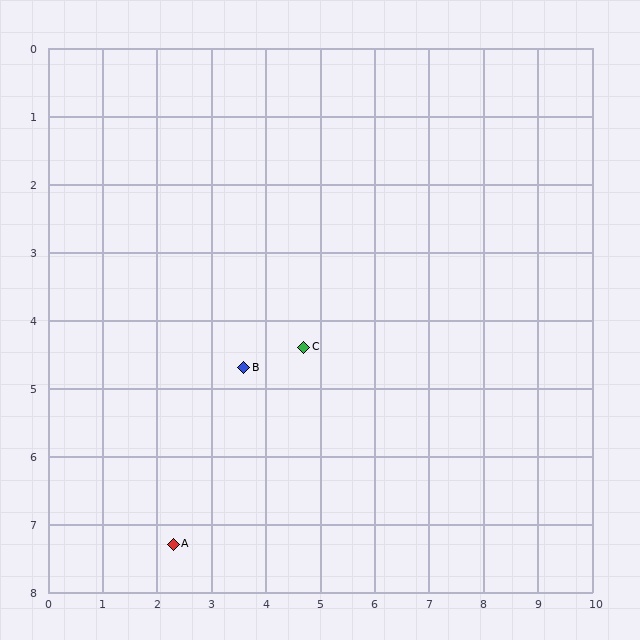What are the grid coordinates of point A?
Point A is at approximately (2.3, 7.3).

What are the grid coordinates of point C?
Point C is at approximately (4.7, 4.4).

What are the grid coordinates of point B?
Point B is at approximately (3.6, 4.7).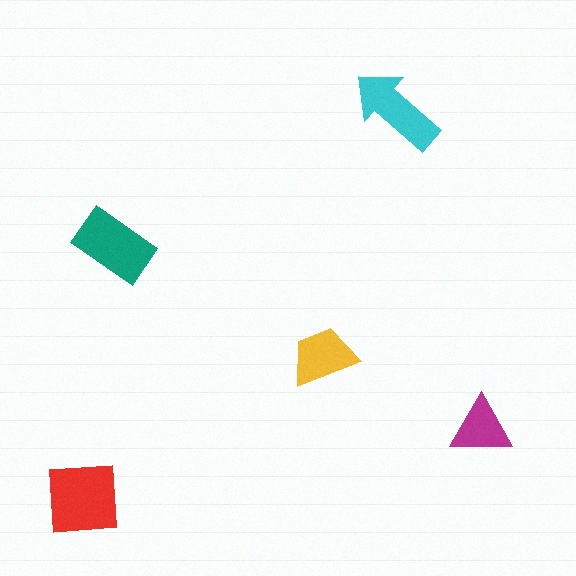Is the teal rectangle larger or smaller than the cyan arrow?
Larger.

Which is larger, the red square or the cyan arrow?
The red square.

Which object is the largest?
The red square.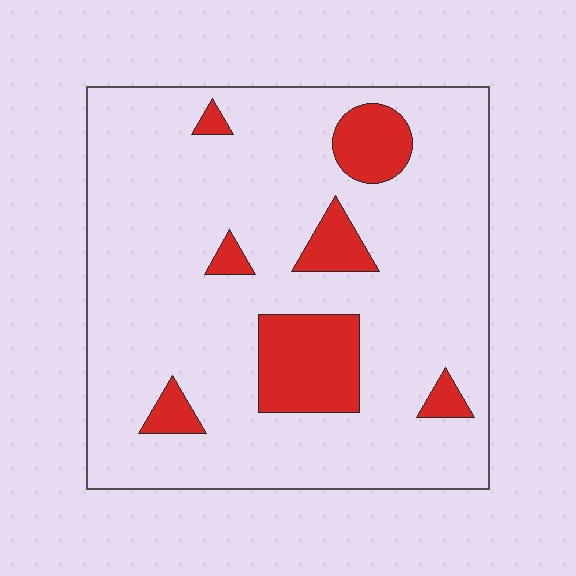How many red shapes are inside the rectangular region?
7.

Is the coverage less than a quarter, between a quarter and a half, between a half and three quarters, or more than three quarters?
Less than a quarter.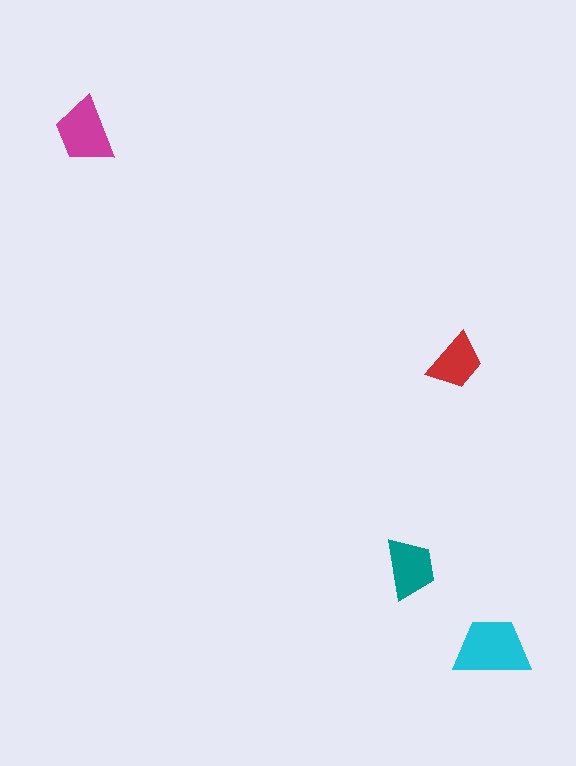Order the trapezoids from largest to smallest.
the cyan one, the magenta one, the teal one, the red one.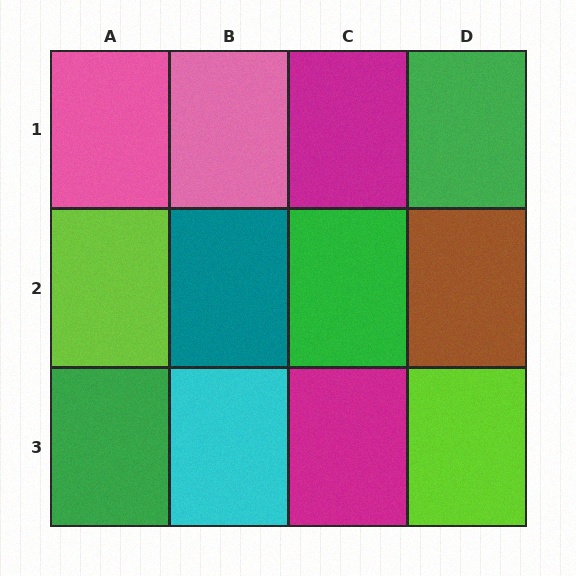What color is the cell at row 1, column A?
Pink.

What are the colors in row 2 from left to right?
Lime, teal, green, brown.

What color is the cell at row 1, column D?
Green.